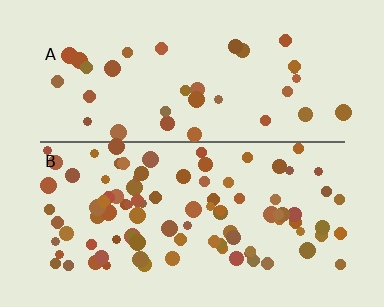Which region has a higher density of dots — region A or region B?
B (the bottom).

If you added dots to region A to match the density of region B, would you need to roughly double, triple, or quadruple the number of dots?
Approximately triple.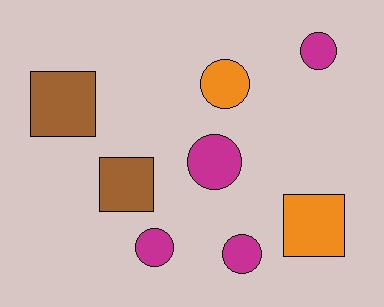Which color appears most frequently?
Magenta, with 4 objects.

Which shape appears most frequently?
Circle, with 5 objects.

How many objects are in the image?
There are 8 objects.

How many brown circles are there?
There are no brown circles.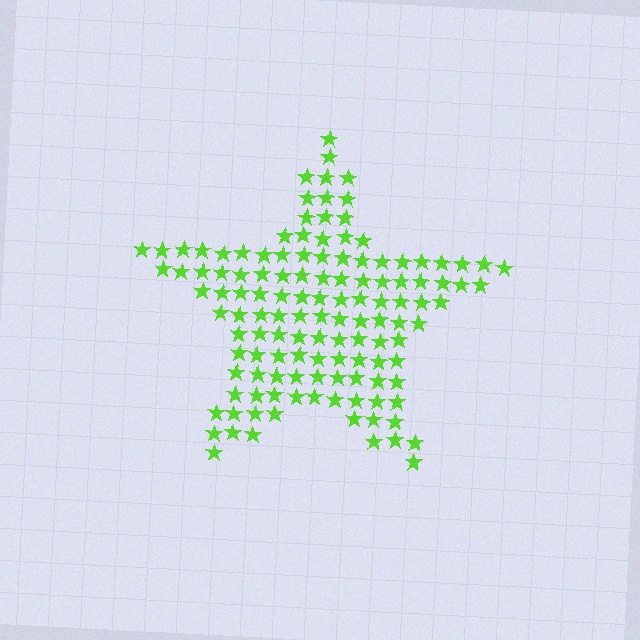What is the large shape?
The large shape is a star.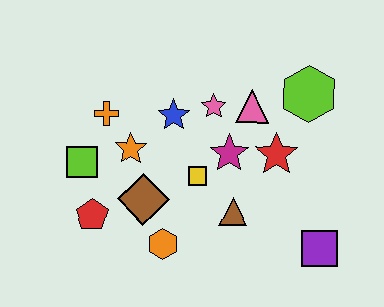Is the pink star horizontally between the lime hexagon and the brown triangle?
No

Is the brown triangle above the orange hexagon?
Yes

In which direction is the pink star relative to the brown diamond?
The pink star is above the brown diamond.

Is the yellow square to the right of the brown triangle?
No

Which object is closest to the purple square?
The brown triangle is closest to the purple square.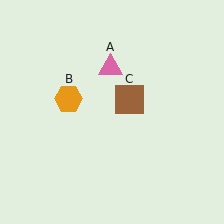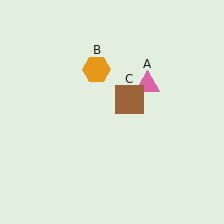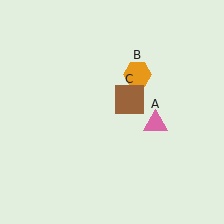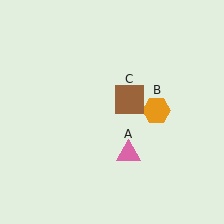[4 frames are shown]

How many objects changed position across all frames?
2 objects changed position: pink triangle (object A), orange hexagon (object B).